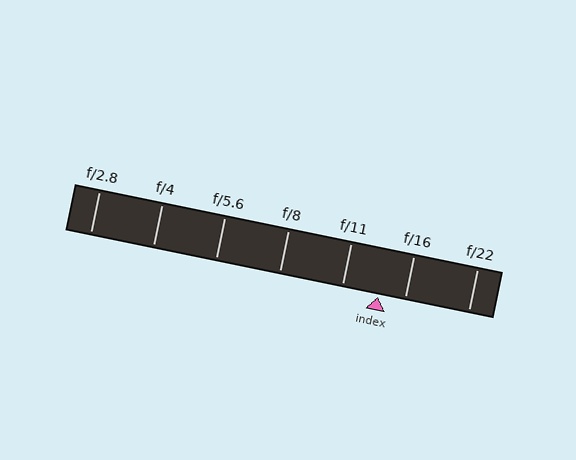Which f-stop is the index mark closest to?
The index mark is closest to f/16.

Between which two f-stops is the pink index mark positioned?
The index mark is between f/11 and f/16.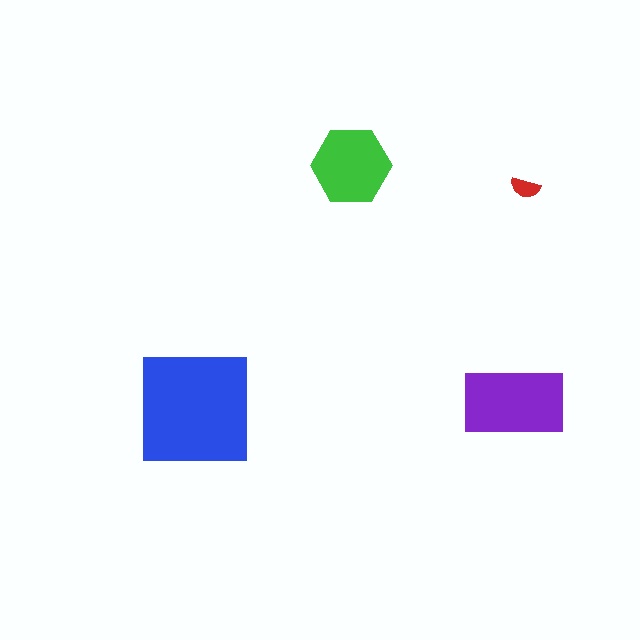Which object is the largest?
The blue square.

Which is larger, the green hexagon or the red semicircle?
The green hexagon.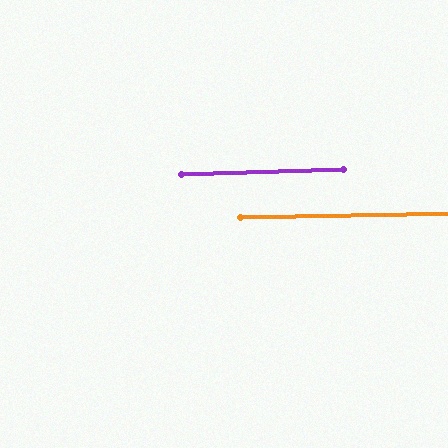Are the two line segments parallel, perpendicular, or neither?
Parallel — their directions differ by only 1.0°.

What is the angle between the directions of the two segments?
Approximately 1 degree.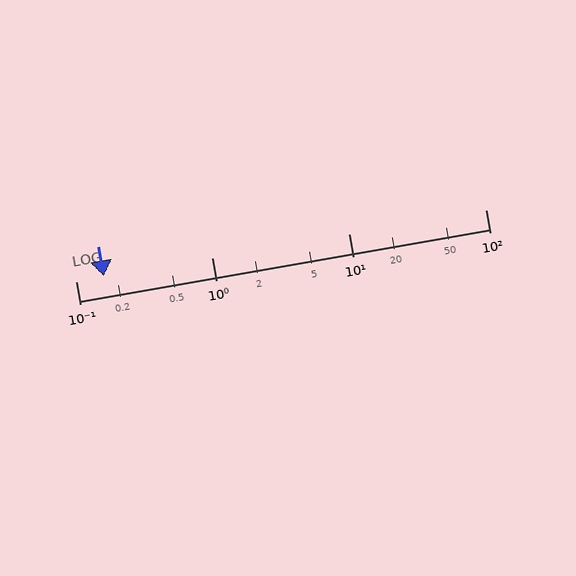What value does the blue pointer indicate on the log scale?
The pointer indicates approximately 0.16.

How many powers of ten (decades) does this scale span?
The scale spans 3 decades, from 0.1 to 100.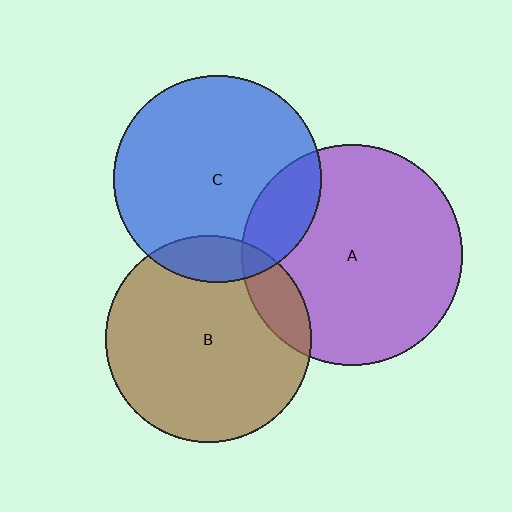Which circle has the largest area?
Circle A (purple).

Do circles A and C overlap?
Yes.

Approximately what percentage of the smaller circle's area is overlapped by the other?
Approximately 20%.